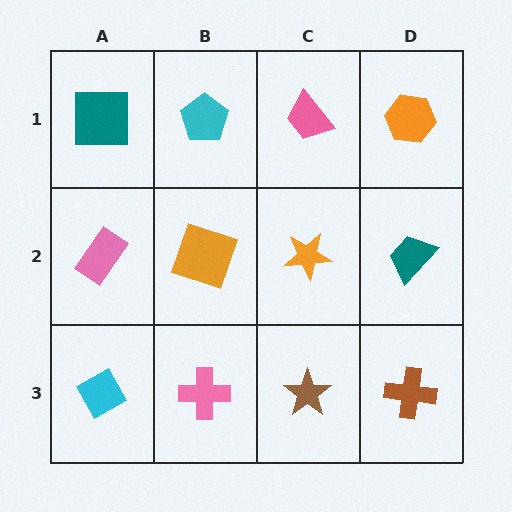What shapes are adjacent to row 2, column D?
An orange hexagon (row 1, column D), a brown cross (row 3, column D), an orange star (row 2, column C).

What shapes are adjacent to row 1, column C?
An orange star (row 2, column C), a cyan pentagon (row 1, column B), an orange hexagon (row 1, column D).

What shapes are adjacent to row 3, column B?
An orange square (row 2, column B), a cyan diamond (row 3, column A), a brown star (row 3, column C).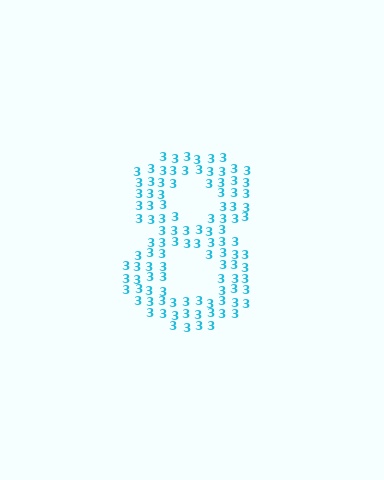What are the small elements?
The small elements are digit 3's.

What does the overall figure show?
The overall figure shows the digit 8.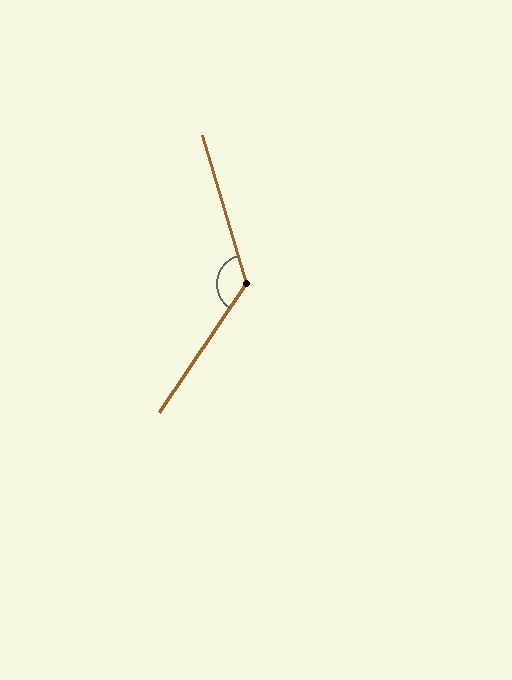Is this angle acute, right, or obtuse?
It is obtuse.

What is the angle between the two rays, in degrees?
Approximately 130 degrees.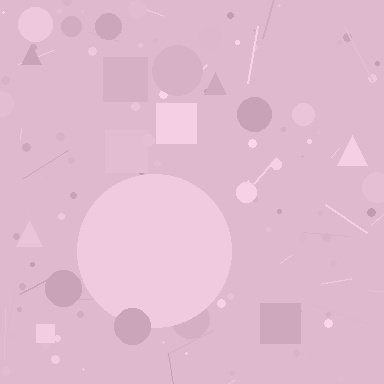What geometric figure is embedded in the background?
A circle is embedded in the background.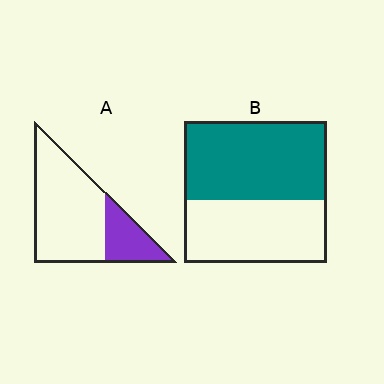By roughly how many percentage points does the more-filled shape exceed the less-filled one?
By roughly 30 percentage points (B over A).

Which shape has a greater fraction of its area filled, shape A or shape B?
Shape B.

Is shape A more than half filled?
No.